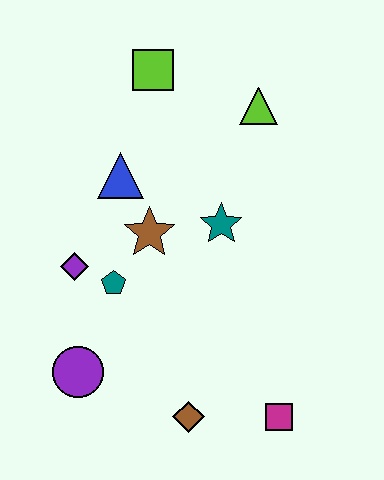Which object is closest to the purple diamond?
The teal pentagon is closest to the purple diamond.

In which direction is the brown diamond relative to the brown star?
The brown diamond is below the brown star.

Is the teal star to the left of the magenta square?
Yes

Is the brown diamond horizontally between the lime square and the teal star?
Yes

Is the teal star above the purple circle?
Yes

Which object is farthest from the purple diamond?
The magenta square is farthest from the purple diamond.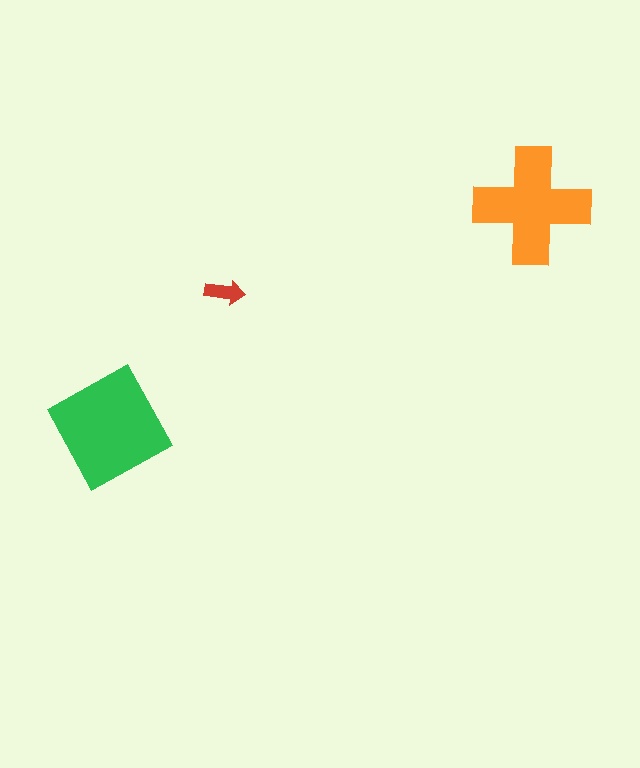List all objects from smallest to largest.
The red arrow, the orange cross, the green square.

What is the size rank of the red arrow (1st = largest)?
3rd.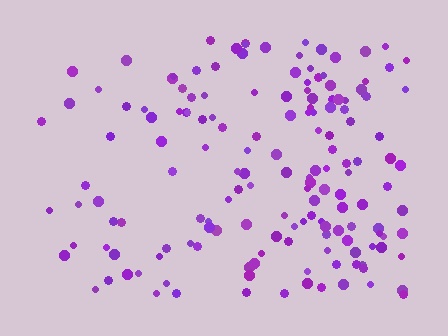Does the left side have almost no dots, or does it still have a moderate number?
Still a moderate number, just noticeably fewer than the right.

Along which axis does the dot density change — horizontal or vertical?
Horizontal.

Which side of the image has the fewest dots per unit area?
The left.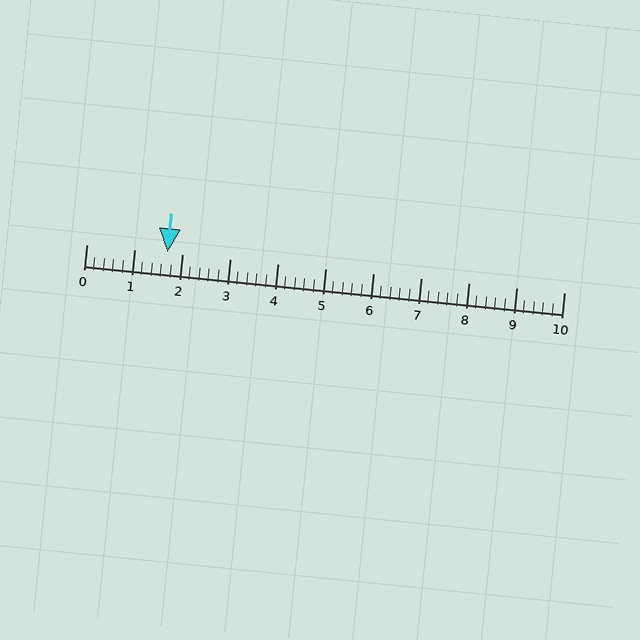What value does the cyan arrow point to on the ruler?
The cyan arrow points to approximately 1.7.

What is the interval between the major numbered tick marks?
The major tick marks are spaced 1 units apart.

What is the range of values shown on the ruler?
The ruler shows values from 0 to 10.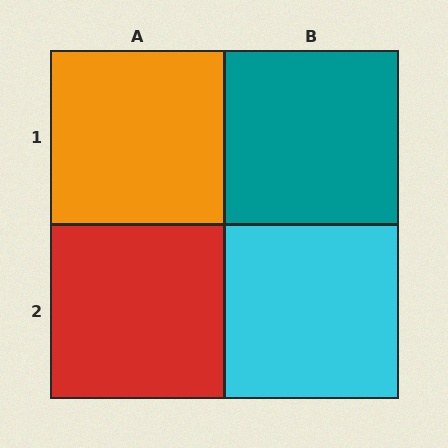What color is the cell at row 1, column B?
Teal.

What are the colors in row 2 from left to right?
Red, cyan.